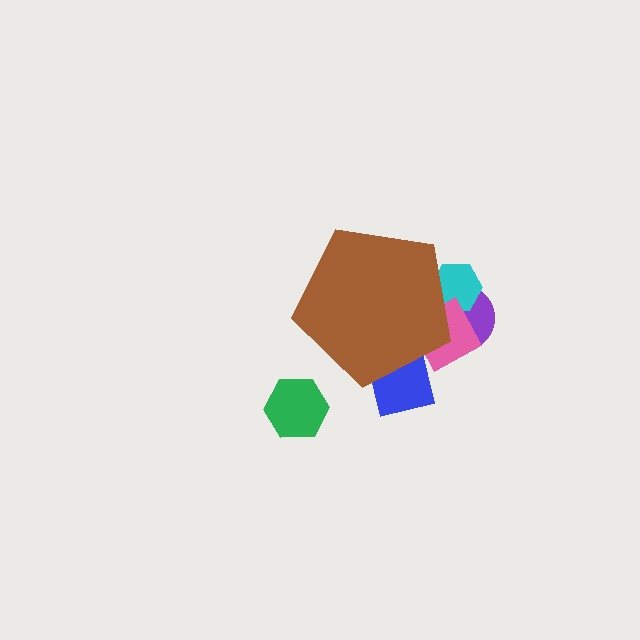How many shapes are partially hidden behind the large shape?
4 shapes are partially hidden.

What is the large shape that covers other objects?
A brown pentagon.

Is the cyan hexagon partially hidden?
Yes, the cyan hexagon is partially hidden behind the brown pentagon.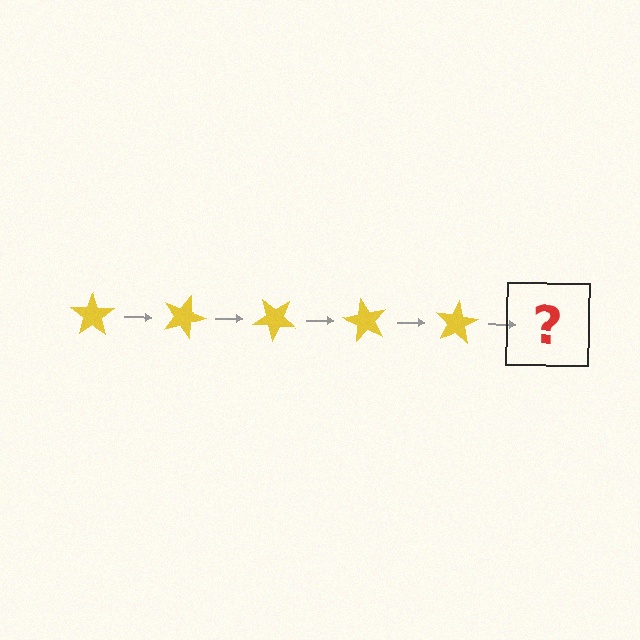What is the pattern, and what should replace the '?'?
The pattern is that the star rotates 20 degrees each step. The '?' should be a yellow star rotated 100 degrees.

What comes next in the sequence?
The next element should be a yellow star rotated 100 degrees.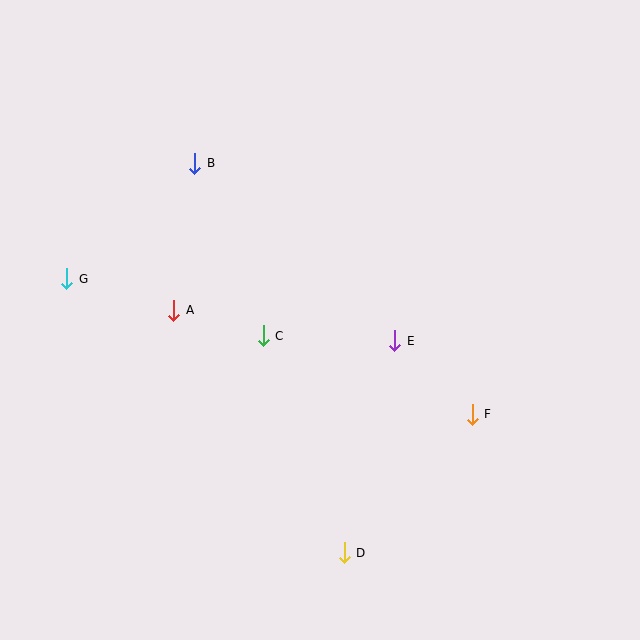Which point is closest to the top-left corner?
Point B is closest to the top-left corner.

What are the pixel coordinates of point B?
Point B is at (194, 163).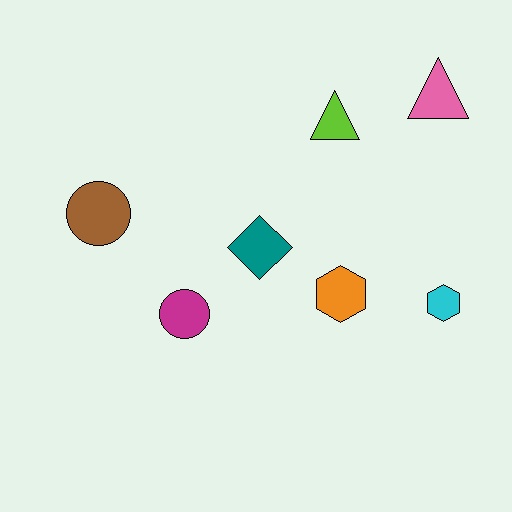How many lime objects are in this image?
There is 1 lime object.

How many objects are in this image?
There are 7 objects.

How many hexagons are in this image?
There are 2 hexagons.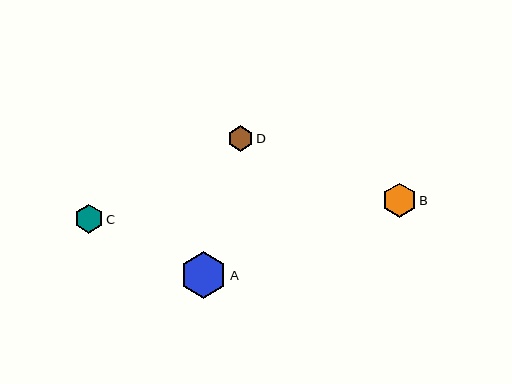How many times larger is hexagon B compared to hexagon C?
Hexagon B is approximately 1.2 times the size of hexagon C.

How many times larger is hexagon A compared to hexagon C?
Hexagon A is approximately 1.6 times the size of hexagon C.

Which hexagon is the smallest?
Hexagon D is the smallest with a size of approximately 25 pixels.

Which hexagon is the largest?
Hexagon A is the largest with a size of approximately 47 pixels.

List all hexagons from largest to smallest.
From largest to smallest: A, B, C, D.